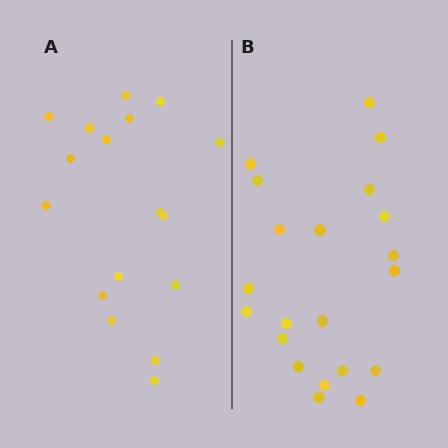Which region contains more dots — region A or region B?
Region B (the right region) has more dots.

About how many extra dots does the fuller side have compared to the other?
Region B has about 4 more dots than region A.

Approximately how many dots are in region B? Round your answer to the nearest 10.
About 20 dots. (The exact count is 21, which rounds to 20.)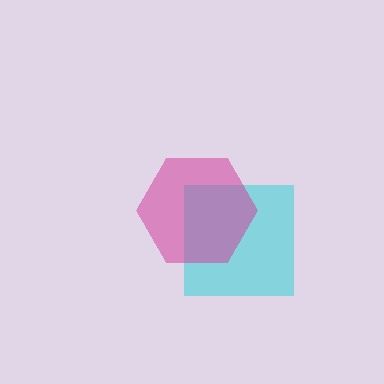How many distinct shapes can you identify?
There are 2 distinct shapes: a cyan square, a magenta hexagon.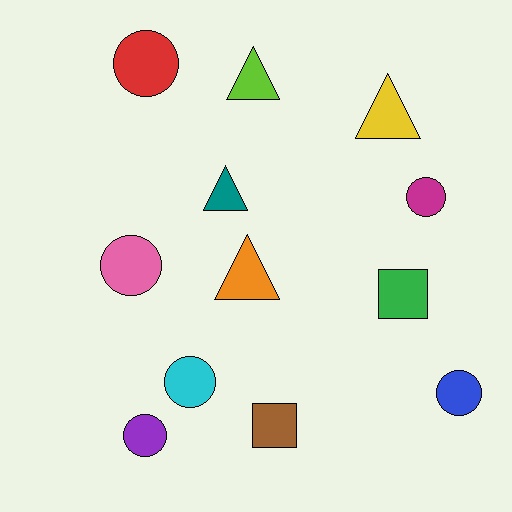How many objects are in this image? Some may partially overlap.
There are 12 objects.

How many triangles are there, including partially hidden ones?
There are 4 triangles.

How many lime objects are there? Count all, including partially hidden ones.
There is 1 lime object.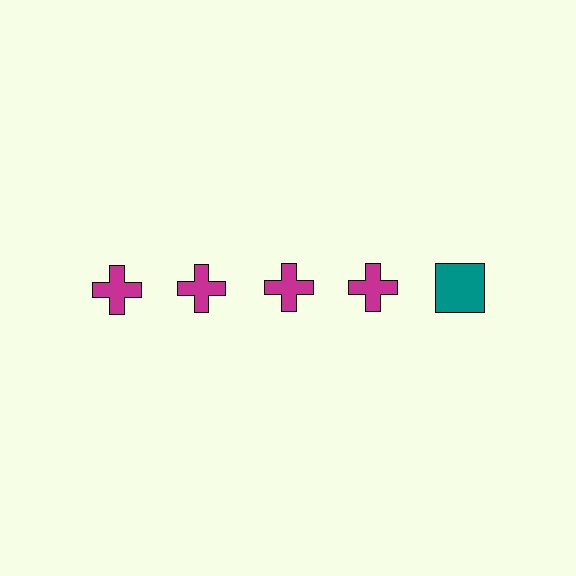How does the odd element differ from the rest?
It differs in both color (teal instead of magenta) and shape (square instead of cross).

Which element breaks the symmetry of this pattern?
The teal square in the top row, rightmost column breaks the symmetry. All other shapes are magenta crosses.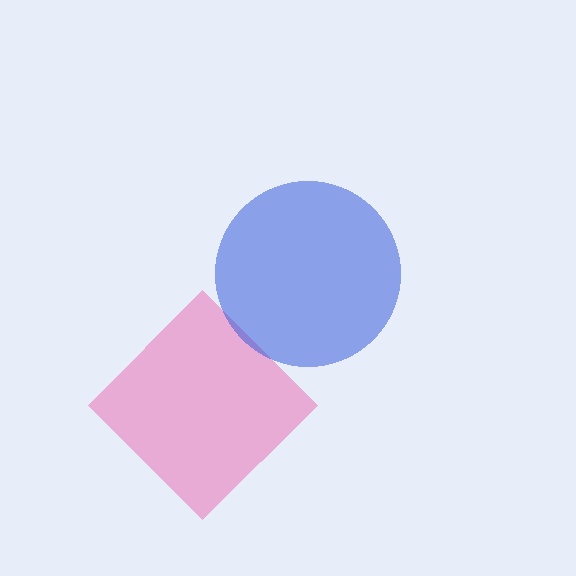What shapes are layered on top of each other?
The layered shapes are: a pink diamond, a blue circle.